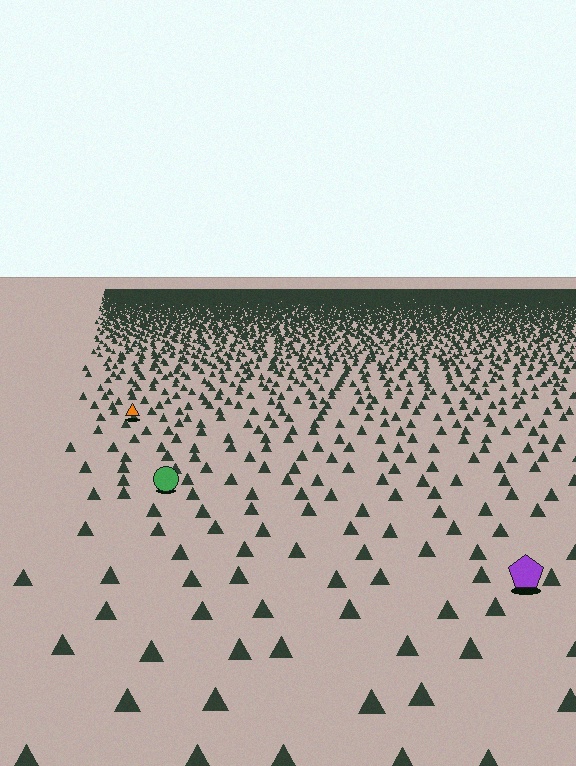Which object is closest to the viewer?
The purple pentagon is closest. The texture marks near it are larger and more spread out.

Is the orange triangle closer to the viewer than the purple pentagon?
No. The purple pentagon is closer — you can tell from the texture gradient: the ground texture is coarser near it.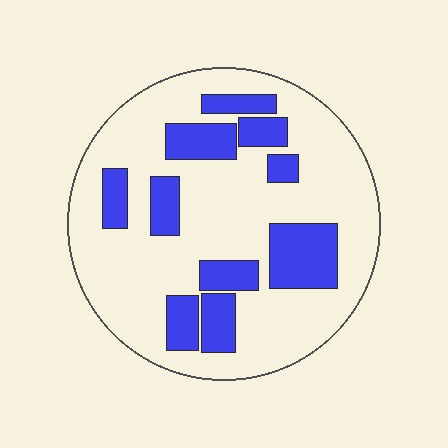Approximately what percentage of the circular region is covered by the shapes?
Approximately 25%.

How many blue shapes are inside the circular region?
10.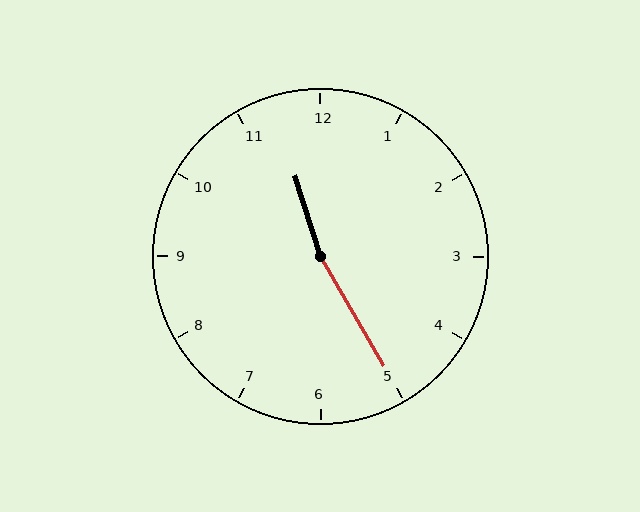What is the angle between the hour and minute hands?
Approximately 168 degrees.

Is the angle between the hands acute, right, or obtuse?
It is obtuse.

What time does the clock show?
11:25.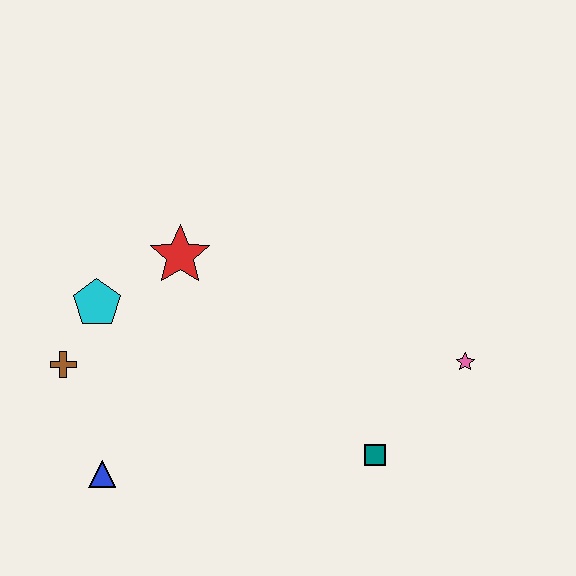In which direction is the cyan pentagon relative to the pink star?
The cyan pentagon is to the left of the pink star.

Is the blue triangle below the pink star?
Yes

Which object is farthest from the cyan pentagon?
The pink star is farthest from the cyan pentagon.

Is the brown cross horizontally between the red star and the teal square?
No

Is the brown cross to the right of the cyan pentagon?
No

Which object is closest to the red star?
The cyan pentagon is closest to the red star.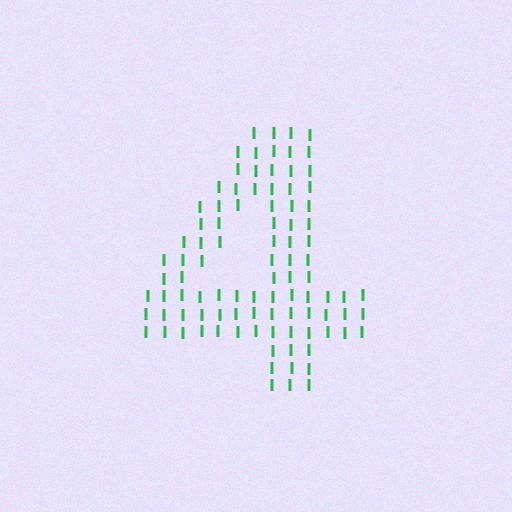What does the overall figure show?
The overall figure shows the digit 4.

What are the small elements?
The small elements are letter I's.